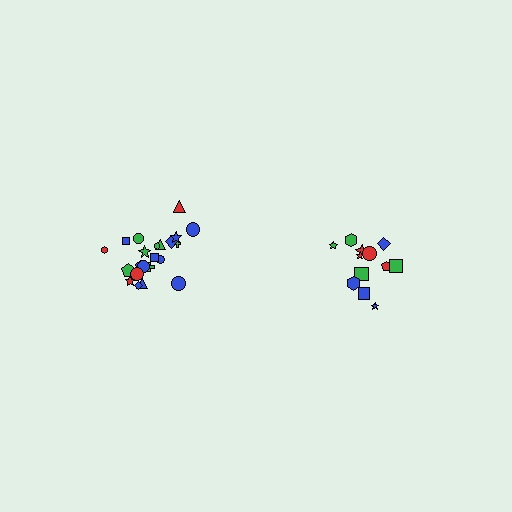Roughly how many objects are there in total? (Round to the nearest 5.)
Roughly 35 objects in total.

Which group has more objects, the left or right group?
The left group.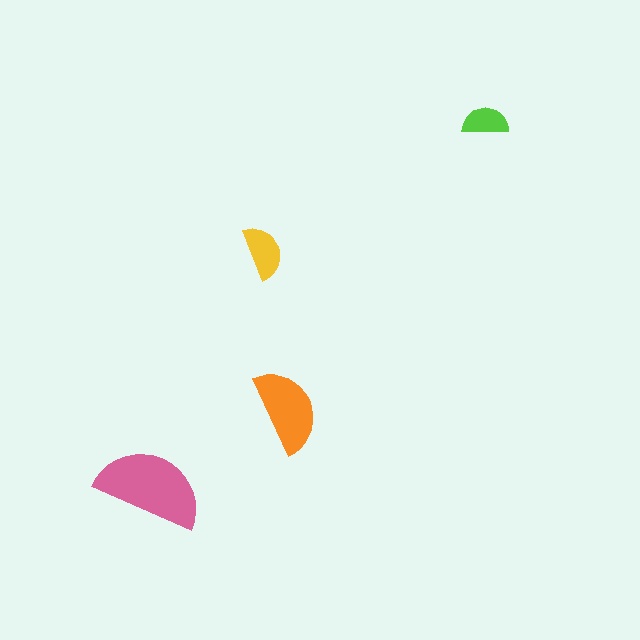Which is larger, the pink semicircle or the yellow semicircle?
The pink one.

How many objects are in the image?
There are 4 objects in the image.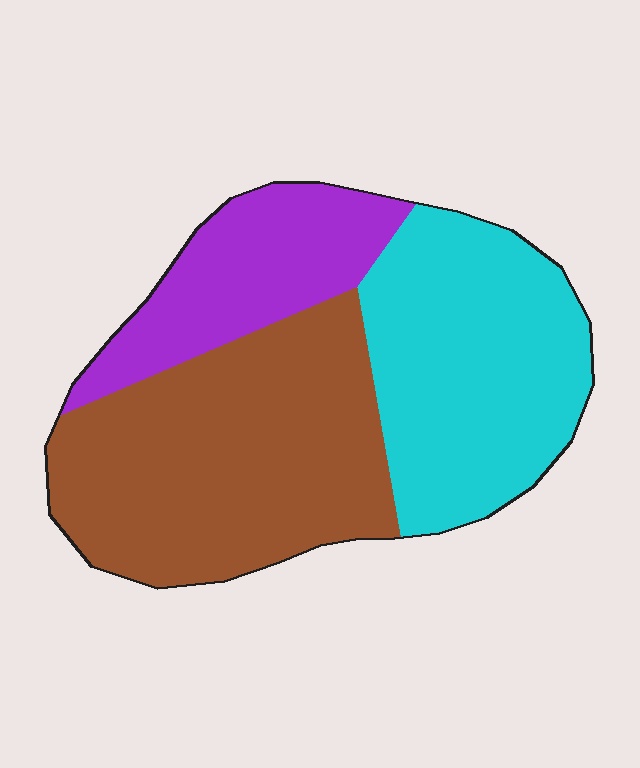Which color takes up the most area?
Brown, at roughly 45%.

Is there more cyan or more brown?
Brown.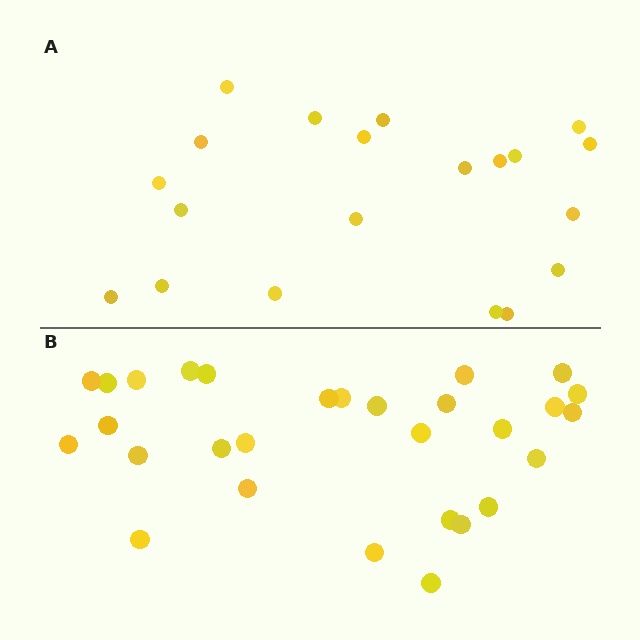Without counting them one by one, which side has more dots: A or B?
Region B (the bottom region) has more dots.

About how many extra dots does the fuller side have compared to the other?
Region B has roughly 8 or so more dots than region A.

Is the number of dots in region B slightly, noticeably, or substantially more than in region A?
Region B has substantially more. The ratio is roughly 1.4 to 1.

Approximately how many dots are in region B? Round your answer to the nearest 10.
About 30 dots. (The exact count is 29, which rounds to 30.)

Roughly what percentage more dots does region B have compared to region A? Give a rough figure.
About 45% more.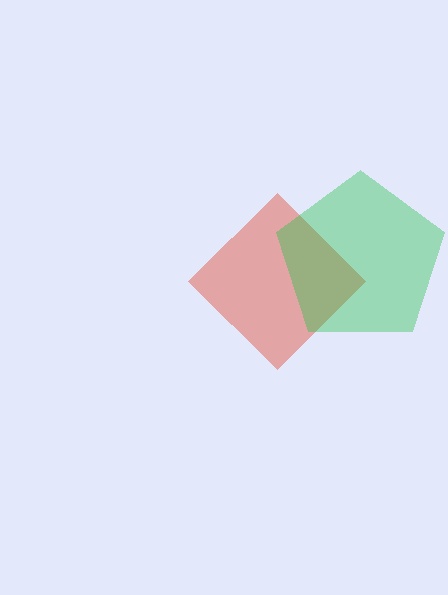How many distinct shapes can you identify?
There are 2 distinct shapes: a red diamond, a green pentagon.